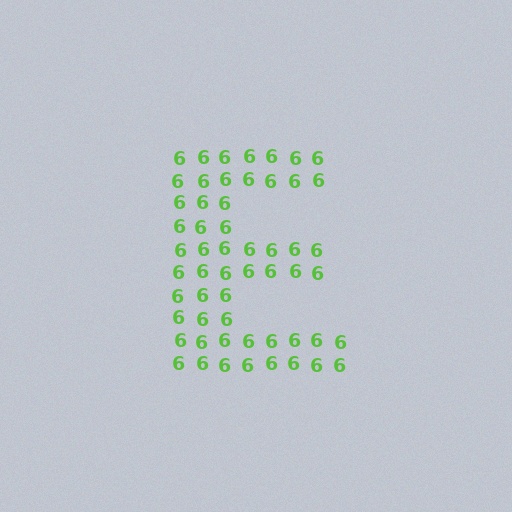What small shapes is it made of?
It is made of small digit 6's.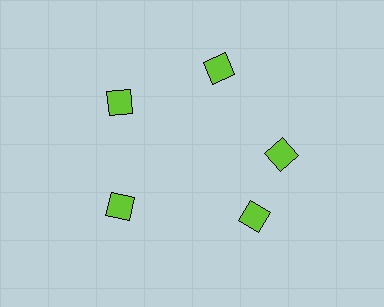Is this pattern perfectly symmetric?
No. The 5 lime diamonds are arranged in a ring, but one element near the 5 o'clock position is rotated out of alignment along the ring, breaking the 5-fold rotational symmetry.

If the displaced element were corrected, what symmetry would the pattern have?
It would have 5-fold rotational symmetry — the pattern would map onto itself every 72 degrees.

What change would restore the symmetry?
The symmetry would be restored by rotating it back into even spacing with its neighbors so that all 5 diamonds sit at equal angles and equal distance from the center.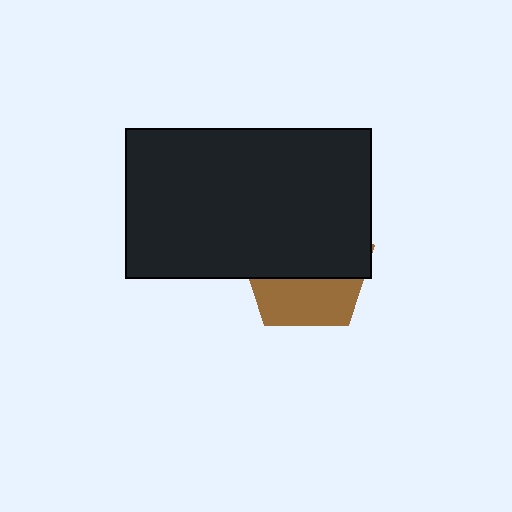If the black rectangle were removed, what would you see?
You would see the complete brown pentagon.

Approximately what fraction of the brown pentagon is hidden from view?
Roughly 62% of the brown pentagon is hidden behind the black rectangle.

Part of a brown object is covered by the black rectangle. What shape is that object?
It is a pentagon.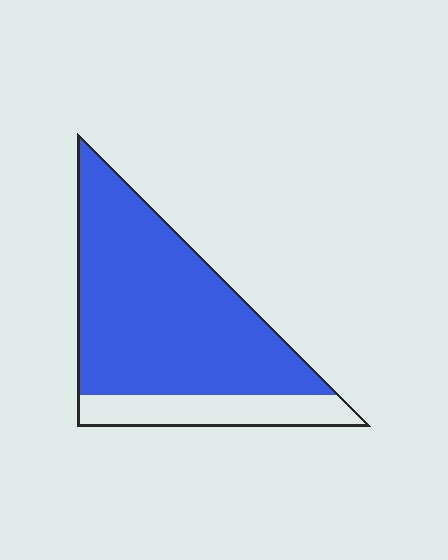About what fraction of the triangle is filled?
About four fifths (4/5).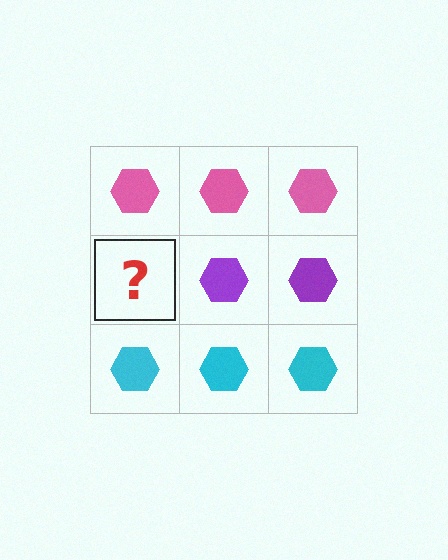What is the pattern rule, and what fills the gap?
The rule is that each row has a consistent color. The gap should be filled with a purple hexagon.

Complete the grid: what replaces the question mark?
The question mark should be replaced with a purple hexagon.